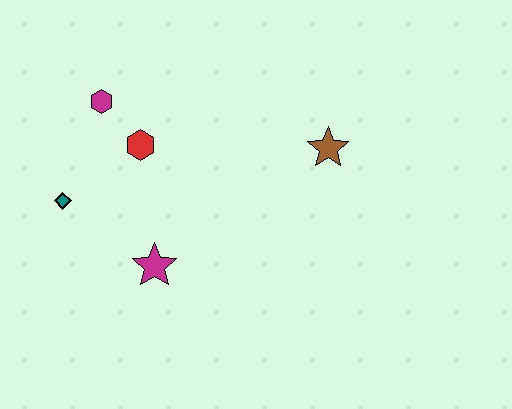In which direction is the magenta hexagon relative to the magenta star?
The magenta hexagon is above the magenta star.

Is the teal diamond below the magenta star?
No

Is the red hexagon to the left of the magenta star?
Yes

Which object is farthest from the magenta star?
The brown star is farthest from the magenta star.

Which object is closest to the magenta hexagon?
The red hexagon is closest to the magenta hexagon.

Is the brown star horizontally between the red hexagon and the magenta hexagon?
No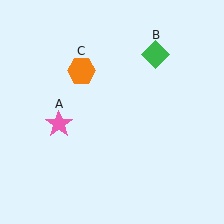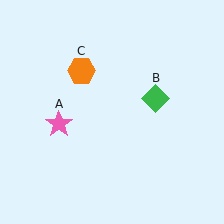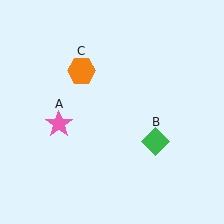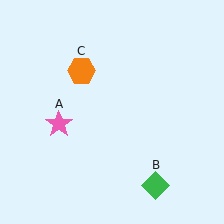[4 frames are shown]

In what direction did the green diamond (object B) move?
The green diamond (object B) moved down.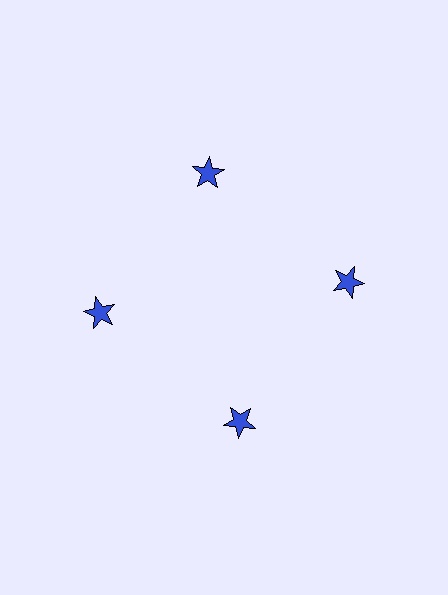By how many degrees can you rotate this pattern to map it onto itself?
The pattern maps onto itself every 90 degrees of rotation.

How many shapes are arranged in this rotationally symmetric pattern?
There are 4 shapes, arranged in 4 groups of 1.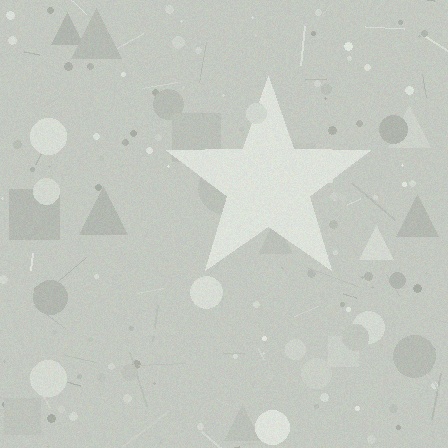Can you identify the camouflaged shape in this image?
The camouflaged shape is a star.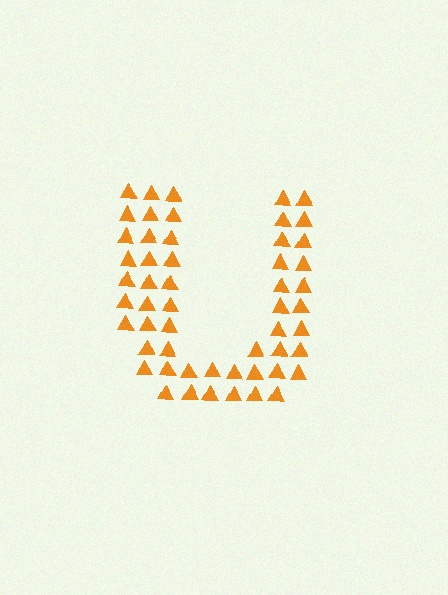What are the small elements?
The small elements are triangles.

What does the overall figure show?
The overall figure shows the letter U.